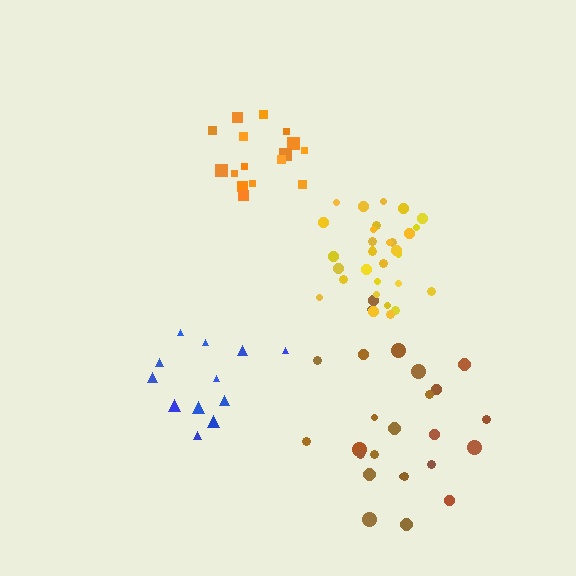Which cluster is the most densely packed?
Yellow.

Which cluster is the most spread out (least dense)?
Brown.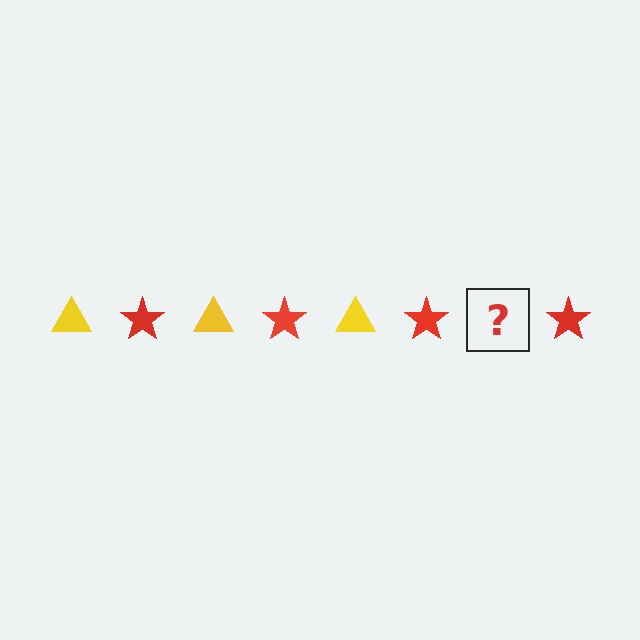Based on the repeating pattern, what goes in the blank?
The blank should be a yellow triangle.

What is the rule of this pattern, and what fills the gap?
The rule is that the pattern alternates between yellow triangle and red star. The gap should be filled with a yellow triangle.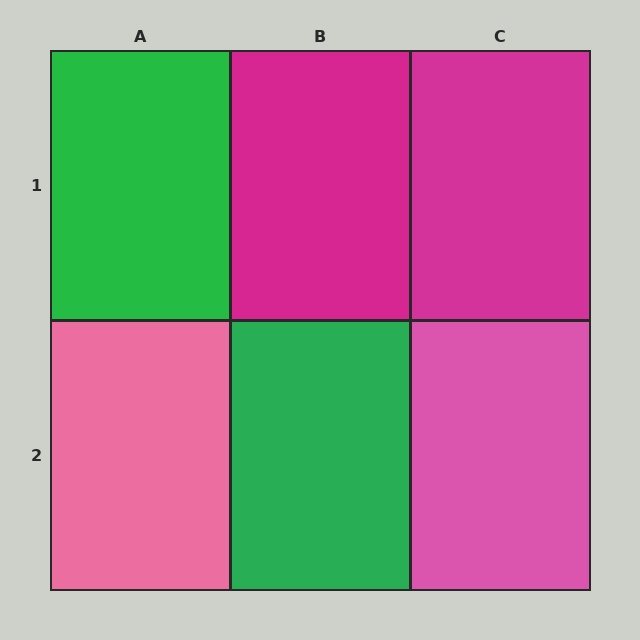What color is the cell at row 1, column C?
Magenta.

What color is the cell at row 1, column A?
Green.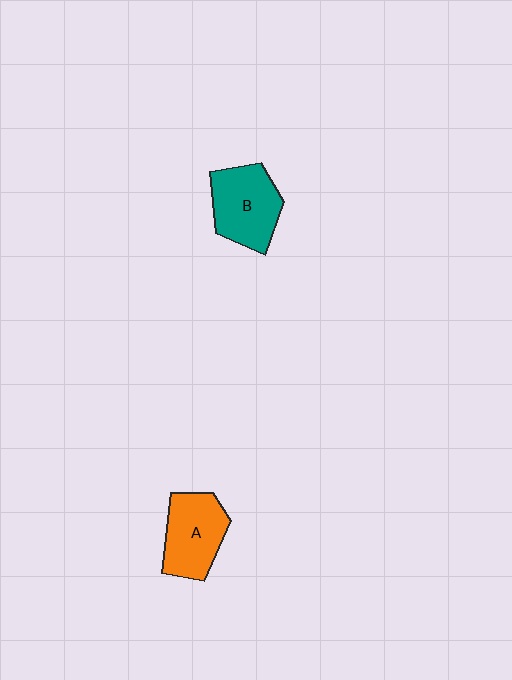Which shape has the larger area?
Shape B (teal).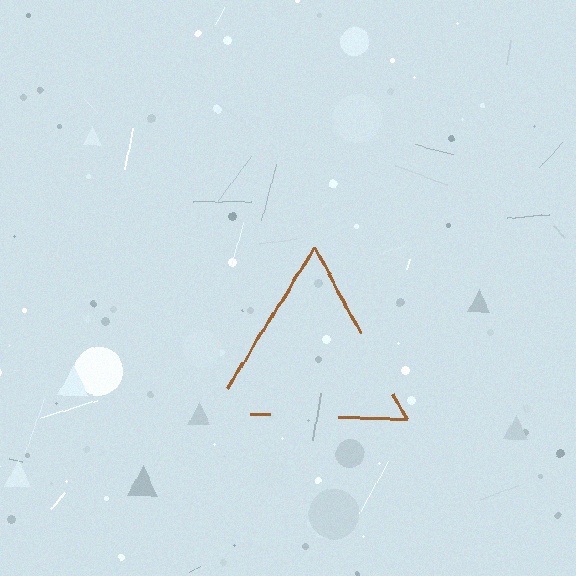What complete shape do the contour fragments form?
The contour fragments form a triangle.